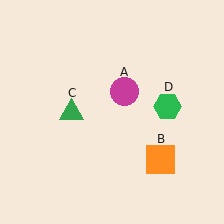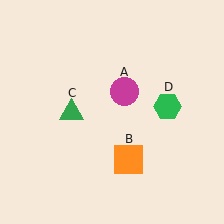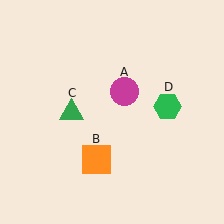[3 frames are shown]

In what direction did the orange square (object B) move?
The orange square (object B) moved left.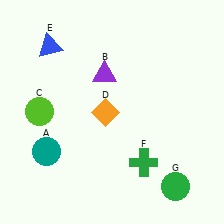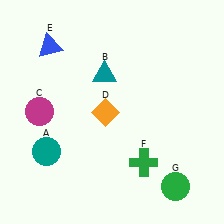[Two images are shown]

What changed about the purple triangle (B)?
In Image 1, B is purple. In Image 2, it changed to teal.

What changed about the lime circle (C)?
In Image 1, C is lime. In Image 2, it changed to magenta.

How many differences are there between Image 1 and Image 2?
There are 2 differences between the two images.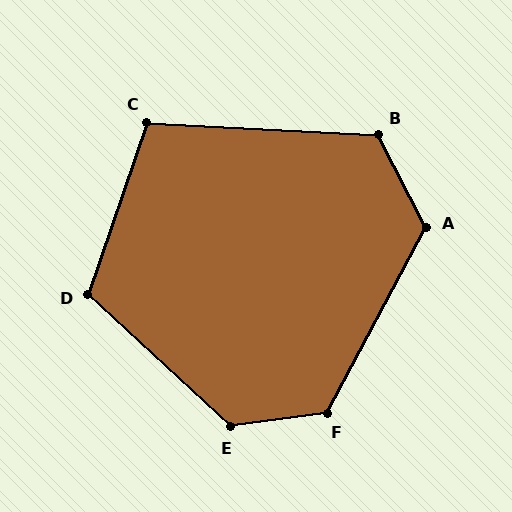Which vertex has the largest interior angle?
E, at approximately 129 degrees.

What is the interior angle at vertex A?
Approximately 125 degrees (obtuse).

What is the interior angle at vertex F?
Approximately 126 degrees (obtuse).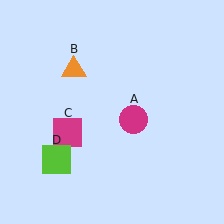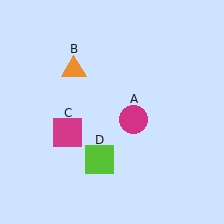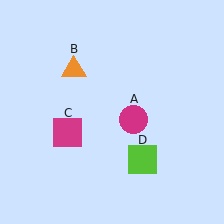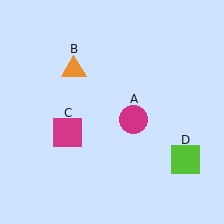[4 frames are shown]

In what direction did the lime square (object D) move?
The lime square (object D) moved right.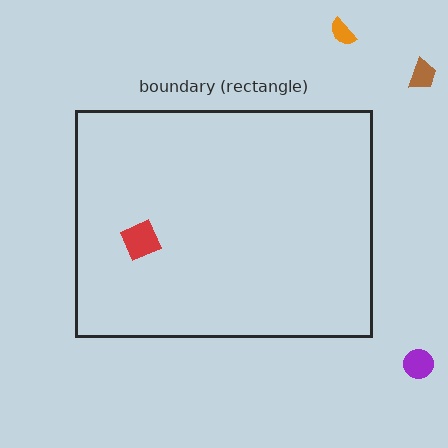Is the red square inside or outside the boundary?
Inside.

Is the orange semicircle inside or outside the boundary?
Outside.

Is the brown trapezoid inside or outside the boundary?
Outside.